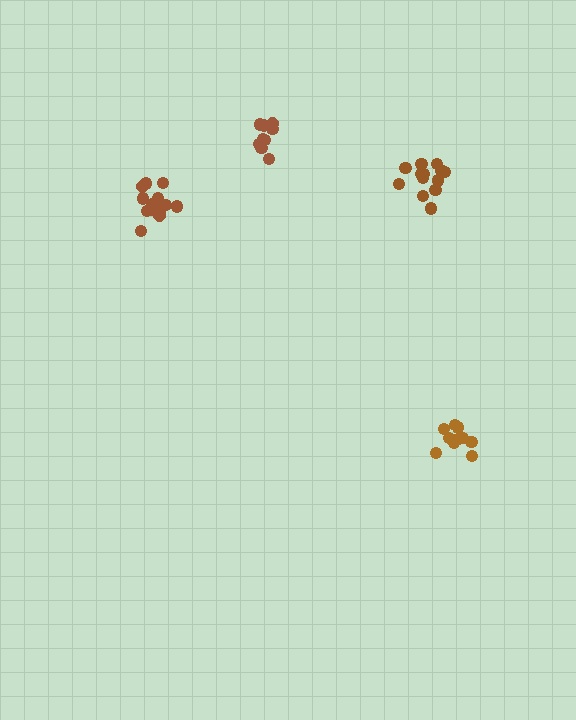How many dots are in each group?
Group 1: 13 dots, Group 2: 10 dots, Group 3: 13 dots, Group 4: 10 dots (46 total).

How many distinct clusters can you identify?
There are 4 distinct clusters.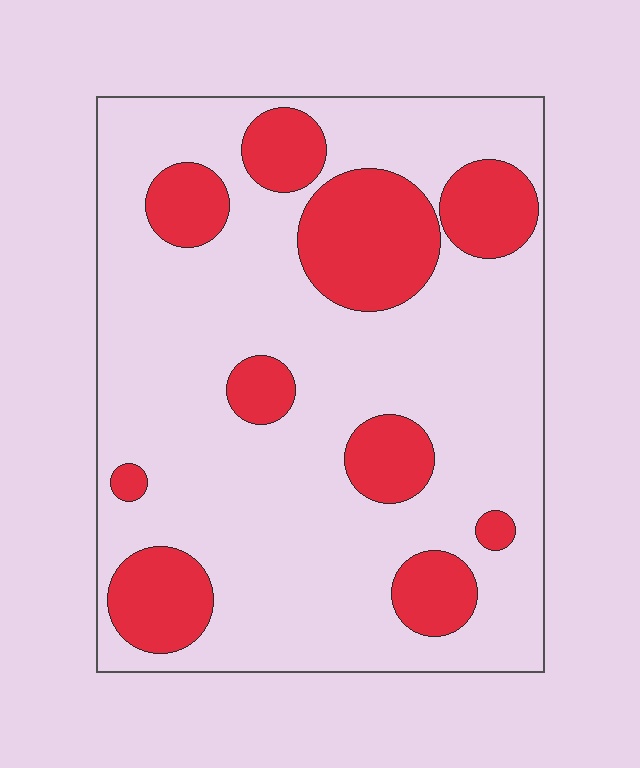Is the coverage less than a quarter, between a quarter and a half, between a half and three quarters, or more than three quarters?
Less than a quarter.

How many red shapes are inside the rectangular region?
10.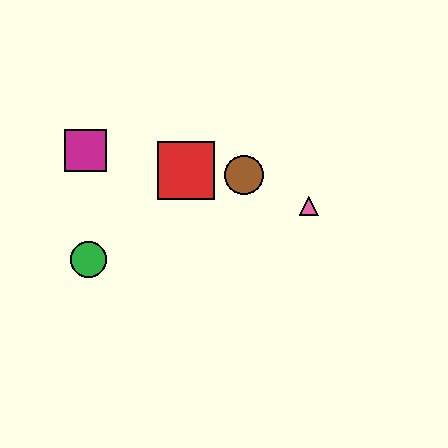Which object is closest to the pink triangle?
The brown circle is closest to the pink triangle.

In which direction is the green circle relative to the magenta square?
The green circle is below the magenta square.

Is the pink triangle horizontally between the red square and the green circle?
No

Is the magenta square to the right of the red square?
No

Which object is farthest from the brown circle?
The green circle is farthest from the brown circle.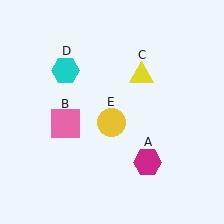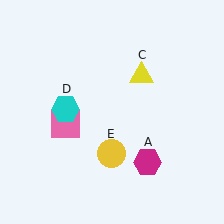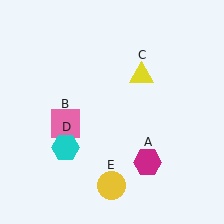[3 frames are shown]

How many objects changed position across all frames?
2 objects changed position: cyan hexagon (object D), yellow circle (object E).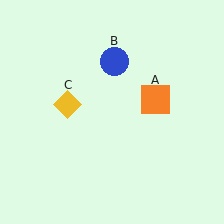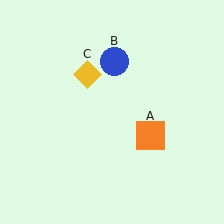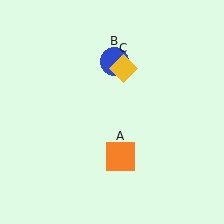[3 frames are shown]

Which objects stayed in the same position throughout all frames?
Blue circle (object B) remained stationary.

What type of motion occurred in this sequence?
The orange square (object A), yellow diamond (object C) rotated clockwise around the center of the scene.